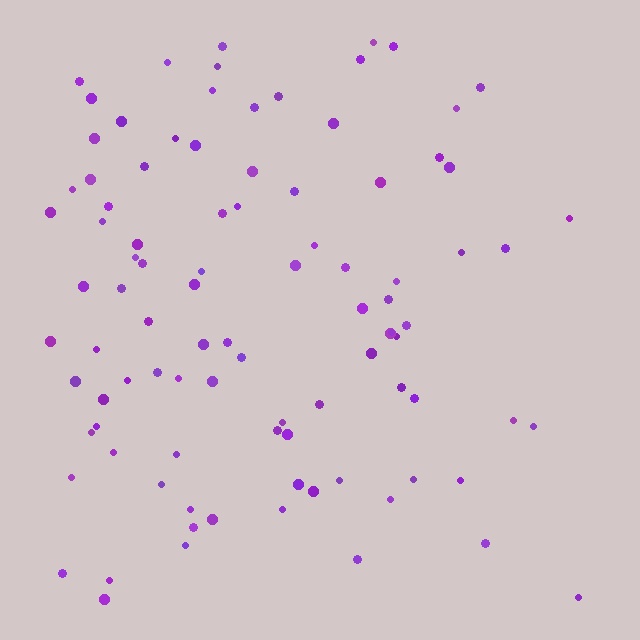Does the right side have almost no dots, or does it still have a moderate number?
Still a moderate number, just noticeably fewer than the left.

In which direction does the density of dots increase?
From right to left, with the left side densest.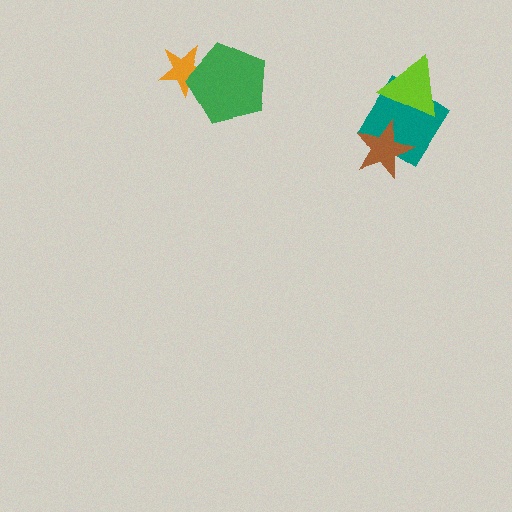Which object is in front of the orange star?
The green pentagon is in front of the orange star.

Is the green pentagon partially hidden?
No, no other shape covers it.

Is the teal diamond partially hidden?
Yes, it is partially covered by another shape.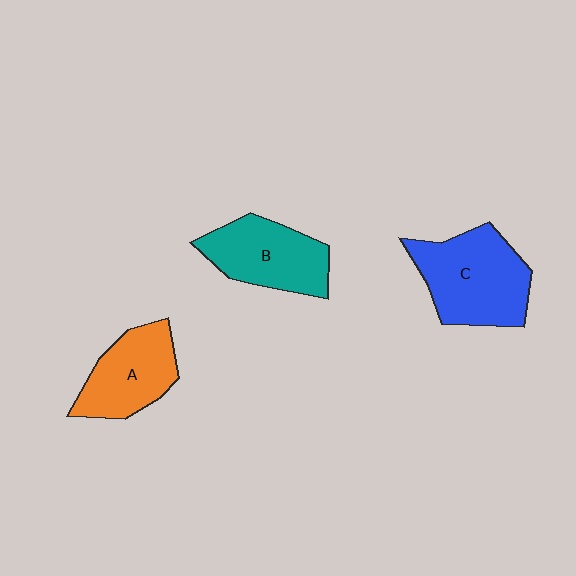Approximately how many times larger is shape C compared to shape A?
Approximately 1.4 times.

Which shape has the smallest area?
Shape A (orange).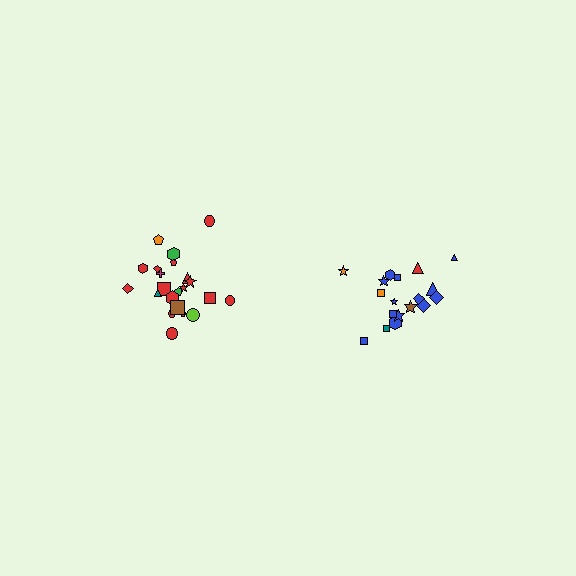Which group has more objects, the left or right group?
The left group.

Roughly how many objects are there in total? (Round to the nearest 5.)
Roughly 40 objects in total.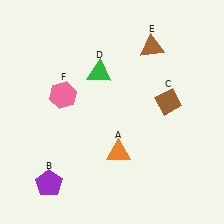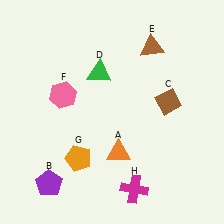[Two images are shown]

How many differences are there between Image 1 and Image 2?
There are 2 differences between the two images.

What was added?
An orange pentagon (G), a magenta cross (H) were added in Image 2.